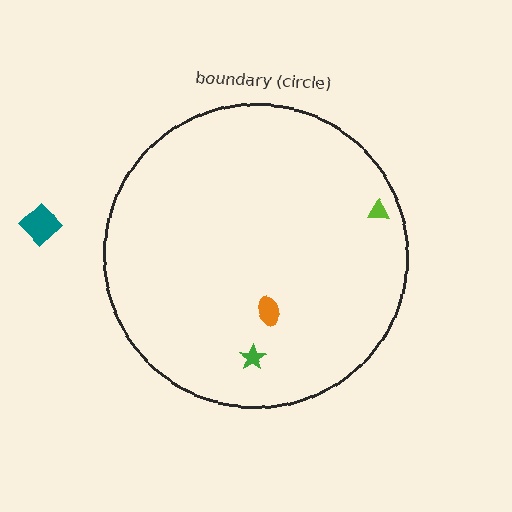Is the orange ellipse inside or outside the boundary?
Inside.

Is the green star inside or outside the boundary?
Inside.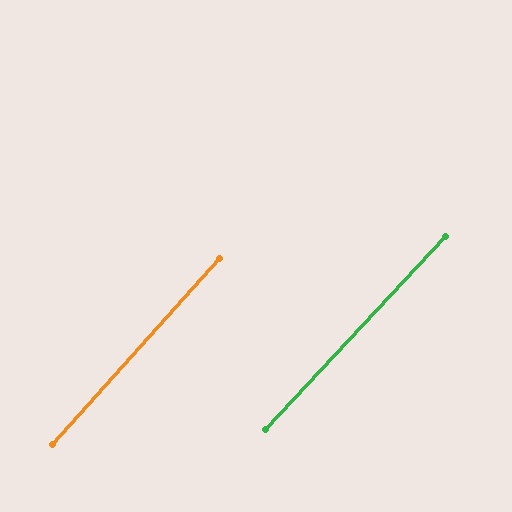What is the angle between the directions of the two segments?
Approximately 1 degree.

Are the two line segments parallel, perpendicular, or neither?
Parallel — their directions differ by only 1.1°.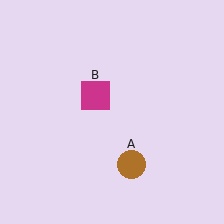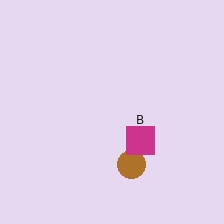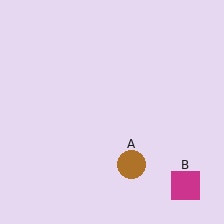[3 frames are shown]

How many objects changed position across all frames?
1 object changed position: magenta square (object B).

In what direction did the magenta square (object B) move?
The magenta square (object B) moved down and to the right.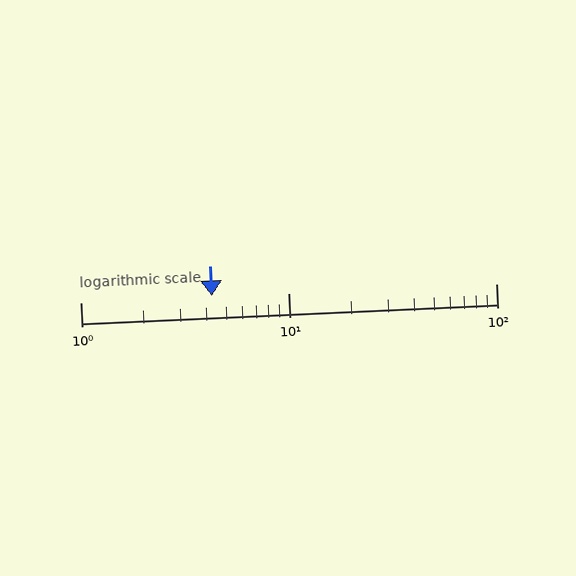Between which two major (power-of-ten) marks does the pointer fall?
The pointer is between 1 and 10.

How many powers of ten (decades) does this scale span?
The scale spans 2 decades, from 1 to 100.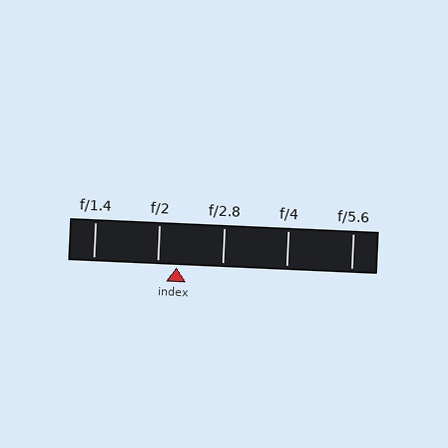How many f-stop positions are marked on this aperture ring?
There are 5 f-stop positions marked.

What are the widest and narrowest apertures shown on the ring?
The widest aperture shown is f/1.4 and the narrowest is f/5.6.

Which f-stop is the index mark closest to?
The index mark is closest to f/2.